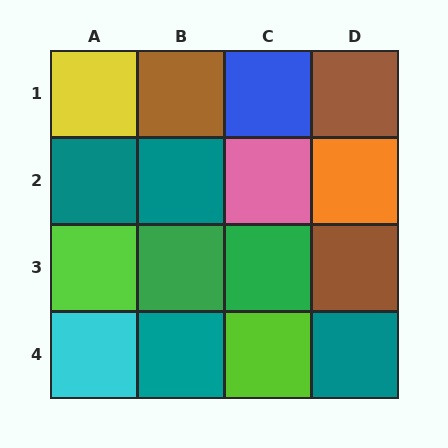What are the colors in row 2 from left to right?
Teal, teal, pink, orange.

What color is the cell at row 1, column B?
Brown.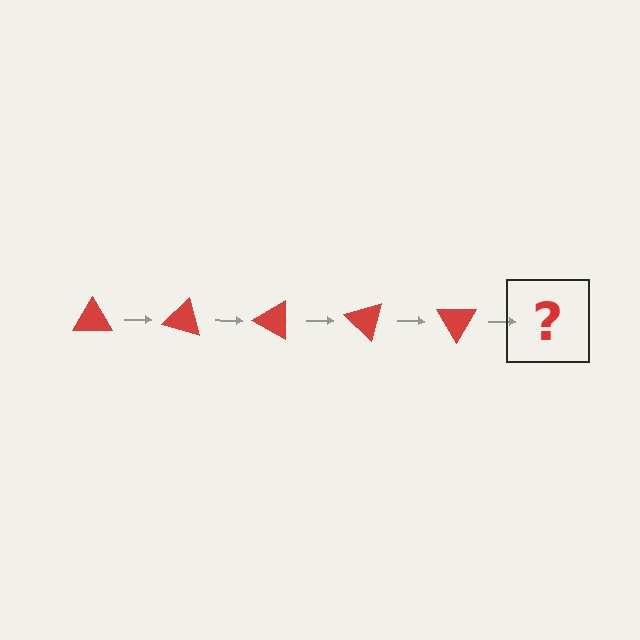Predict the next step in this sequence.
The next step is a red triangle rotated 75 degrees.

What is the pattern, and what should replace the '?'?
The pattern is that the triangle rotates 15 degrees each step. The '?' should be a red triangle rotated 75 degrees.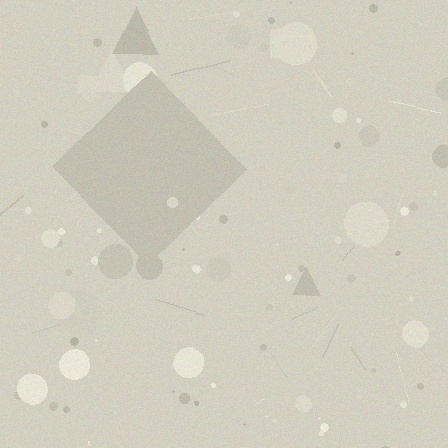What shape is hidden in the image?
A diamond is hidden in the image.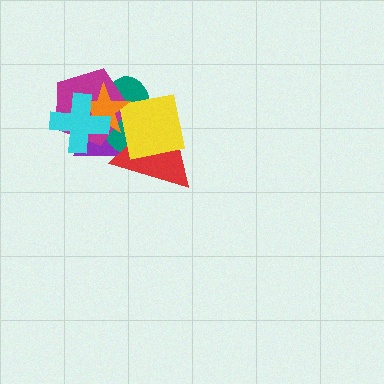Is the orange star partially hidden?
Yes, it is partially covered by another shape.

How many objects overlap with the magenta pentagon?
4 objects overlap with the magenta pentagon.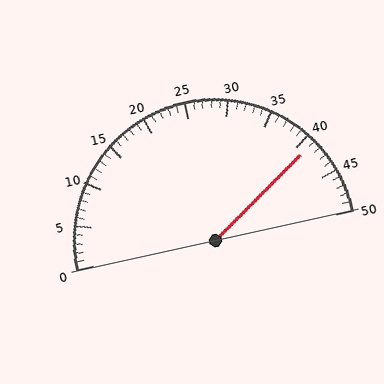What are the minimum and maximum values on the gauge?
The gauge ranges from 0 to 50.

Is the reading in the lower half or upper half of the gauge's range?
The reading is in the upper half of the range (0 to 50).